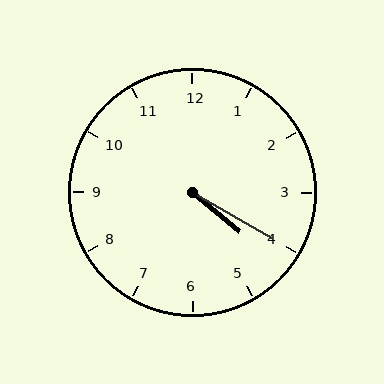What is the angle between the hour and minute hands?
Approximately 10 degrees.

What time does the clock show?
4:20.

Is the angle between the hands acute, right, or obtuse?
It is acute.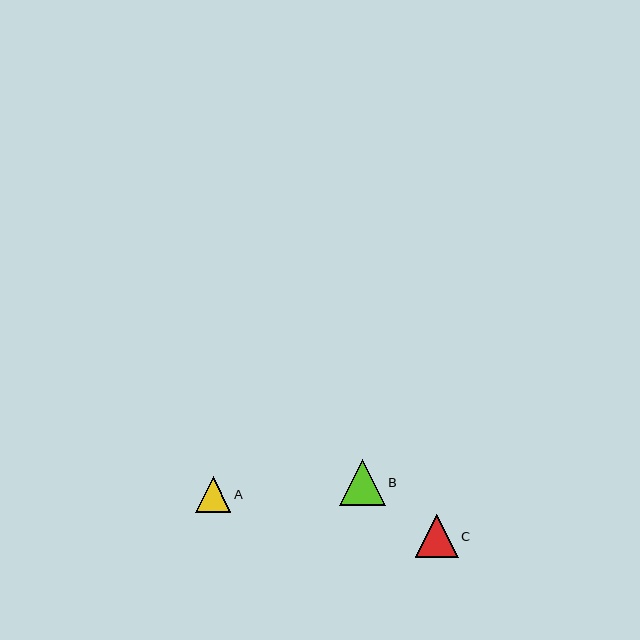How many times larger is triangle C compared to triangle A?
Triangle C is approximately 1.2 times the size of triangle A.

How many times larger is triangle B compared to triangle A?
Triangle B is approximately 1.3 times the size of triangle A.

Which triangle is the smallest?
Triangle A is the smallest with a size of approximately 35 pixels.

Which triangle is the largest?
Triangle B is the largest with a size of approximately 46 pixels.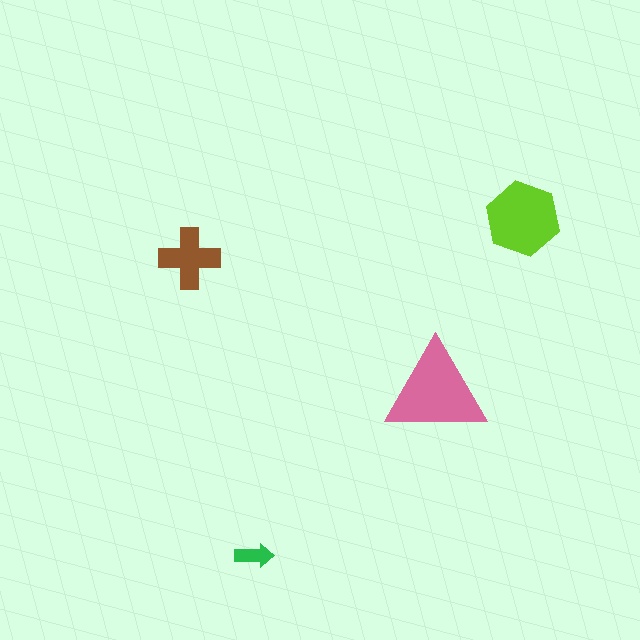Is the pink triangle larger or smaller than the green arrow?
Larger.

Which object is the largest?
The pink triangle.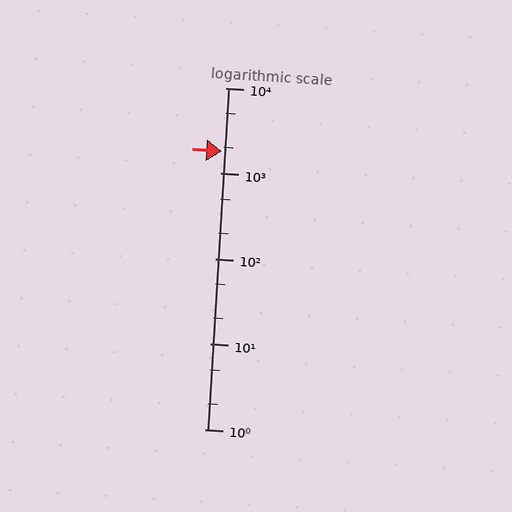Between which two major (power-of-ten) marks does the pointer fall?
The pointer is between 1000 and 10000.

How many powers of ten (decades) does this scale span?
The scale spans 4 decades, from 1 to 10000.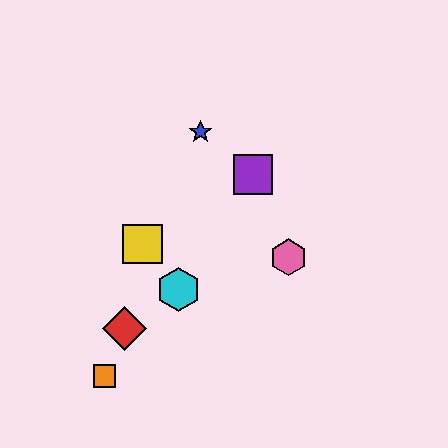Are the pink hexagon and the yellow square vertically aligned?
No, the pink hexagon is at x≈289 and the yellow square is at x≈142.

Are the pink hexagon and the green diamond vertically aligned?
Yes, both are at x≈289.